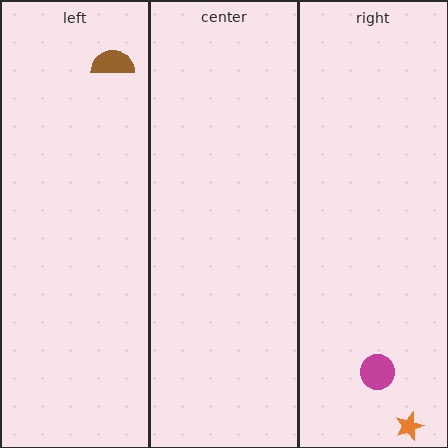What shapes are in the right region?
The magenta circle, the orange star.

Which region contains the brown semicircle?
The left region.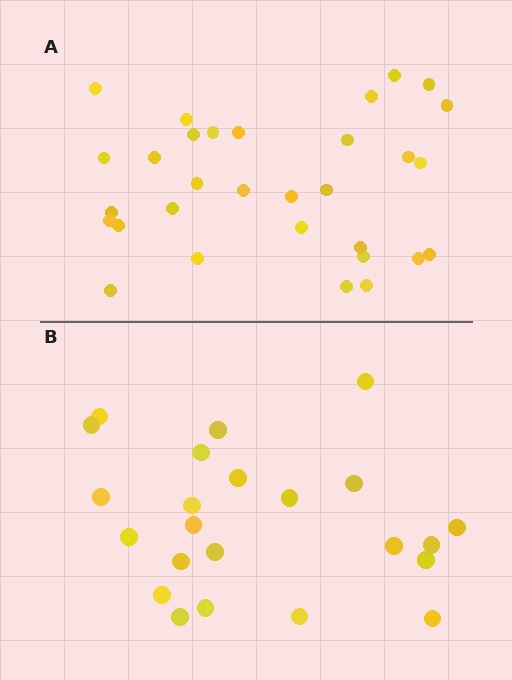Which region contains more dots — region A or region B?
Region A (the top region) has more dots.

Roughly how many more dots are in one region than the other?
Region A has roughly 8 or so more dots than region B.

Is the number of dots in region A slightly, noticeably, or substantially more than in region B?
Region A has noticeably more, but not dramatically so. The ratio is roughly 1.3 to 1.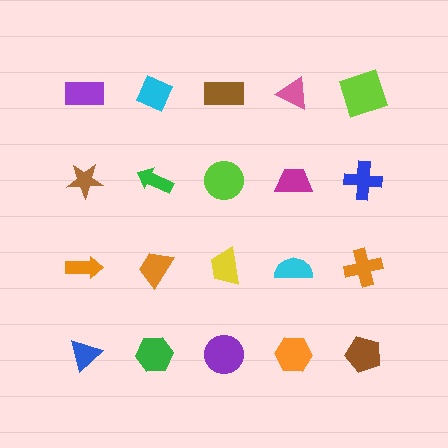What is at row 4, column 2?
A green hexagon.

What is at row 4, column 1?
A blue triangle.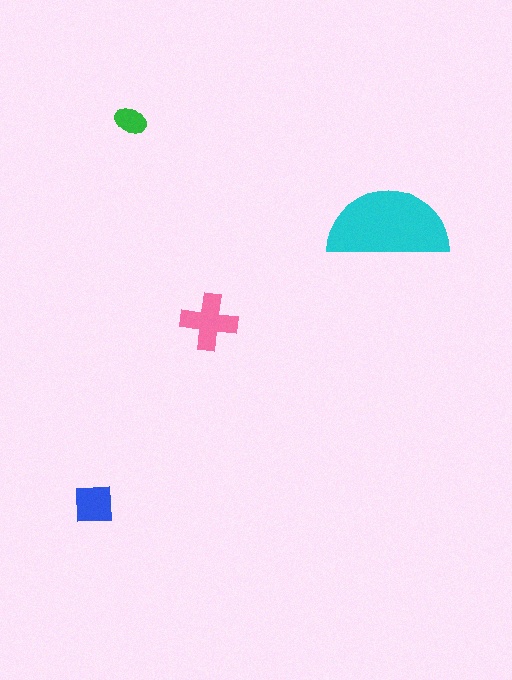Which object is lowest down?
The blue square is bottommost.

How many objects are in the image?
There are 4 objects in the image.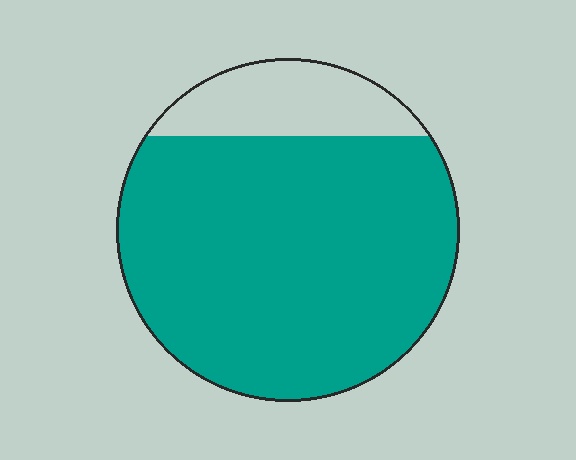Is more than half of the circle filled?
Yes.